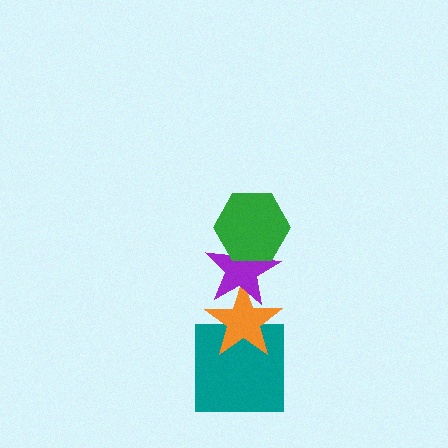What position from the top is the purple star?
The purple star is 2nd from the top.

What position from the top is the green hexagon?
The green hexagon is 1st from the top.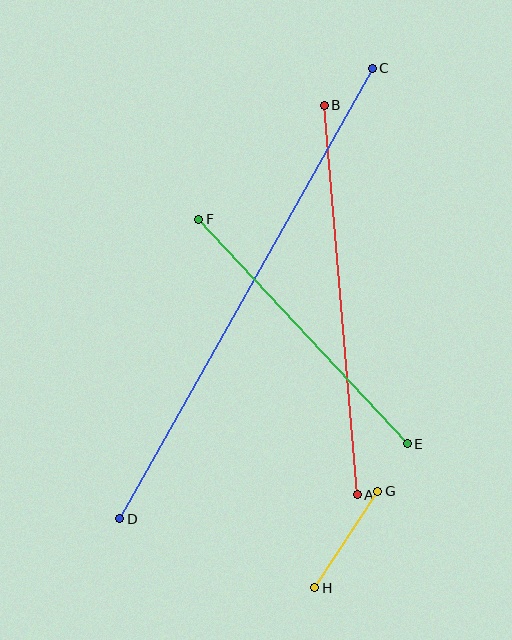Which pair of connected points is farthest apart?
Points C and D are farthest apart.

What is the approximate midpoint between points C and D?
The midpoint is at approximately (246, 294) pixels.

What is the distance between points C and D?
The distance is approximately 516 pixels.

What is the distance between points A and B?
The distance is approximately 391 pixels.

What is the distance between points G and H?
The distance is approximately 115 pixels.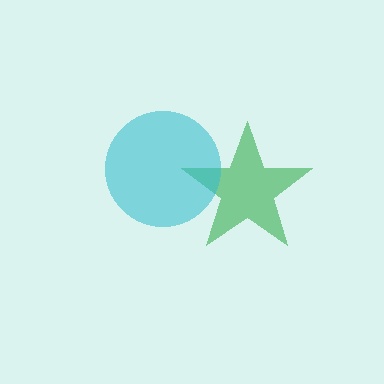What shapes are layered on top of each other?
The layered shapes are: a green star, a cyan circle.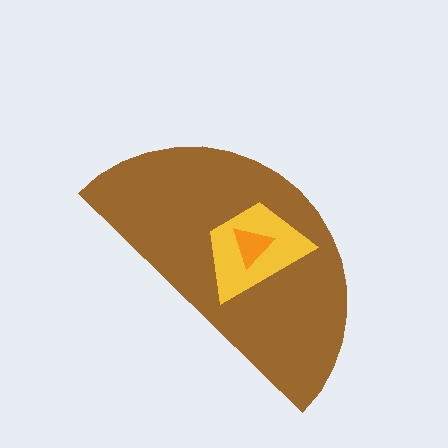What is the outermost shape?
The brown semicircle.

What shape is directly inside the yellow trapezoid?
The orange triangle.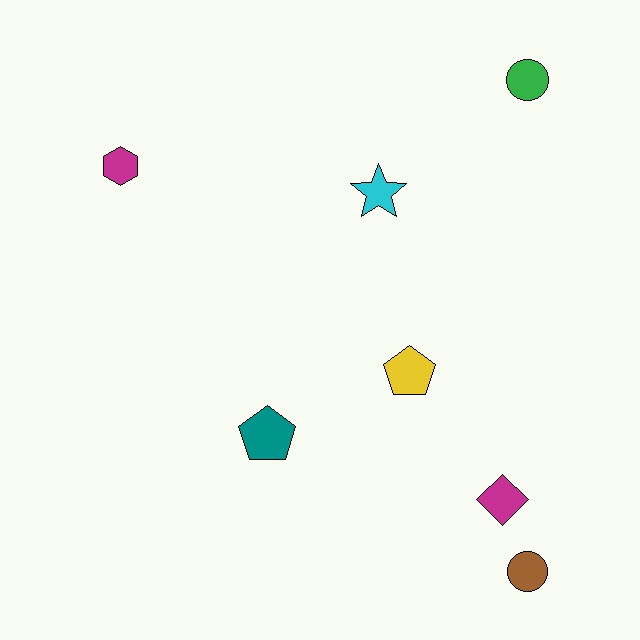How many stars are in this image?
There is 1 star.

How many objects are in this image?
There are 7 objects.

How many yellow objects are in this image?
There is 1 yellow object.